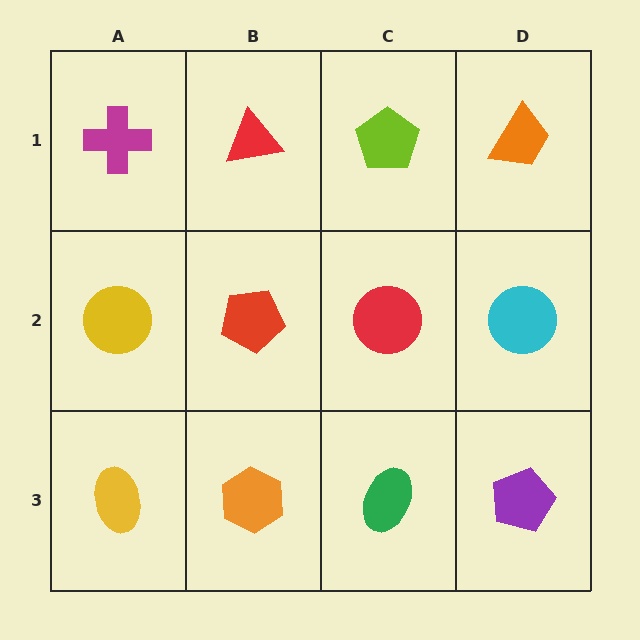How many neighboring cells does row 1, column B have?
3.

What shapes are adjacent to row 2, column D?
An orange trapezoid (row 1, column D), a purple pentagon (row 3, column D), a red circle (row 2, column C).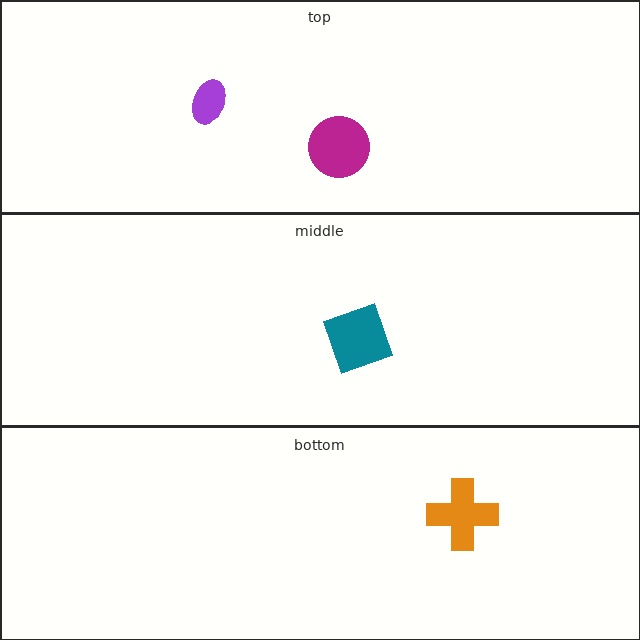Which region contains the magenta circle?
The top region.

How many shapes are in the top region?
2.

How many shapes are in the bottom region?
1.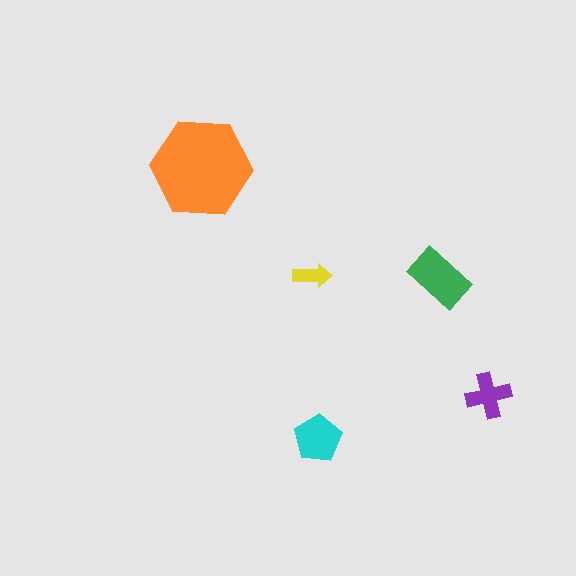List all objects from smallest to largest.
The yellow arrow, the purple cross, the cyan pentagon, the green rectangle, the orange hexagon.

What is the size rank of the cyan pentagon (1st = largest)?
3rd.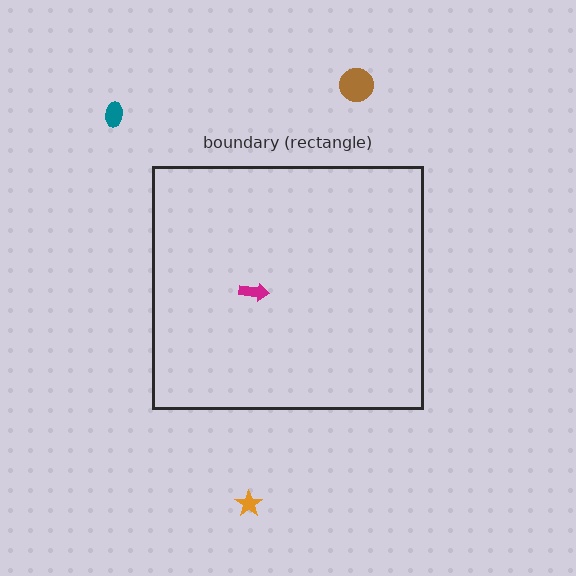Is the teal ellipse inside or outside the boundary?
Outside.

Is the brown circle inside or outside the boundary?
Outside.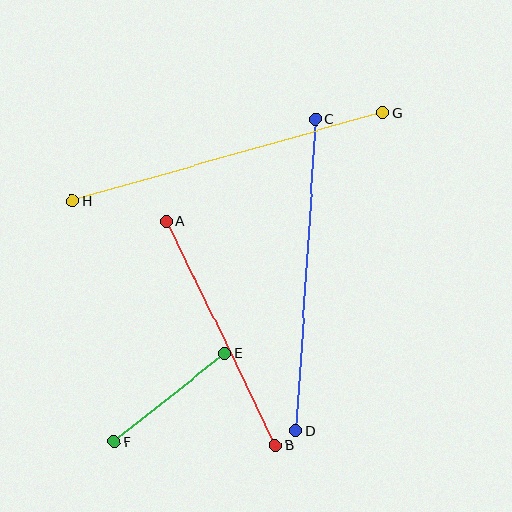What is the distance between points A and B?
The distance is approximately 249 pixels.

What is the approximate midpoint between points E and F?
The midpoint is at approximately (170, 398) pixels.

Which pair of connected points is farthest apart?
Points G and H are farthest apart.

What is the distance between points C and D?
The distance is approximately 311 pixels.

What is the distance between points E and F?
The distance is approximately 141 pixels.